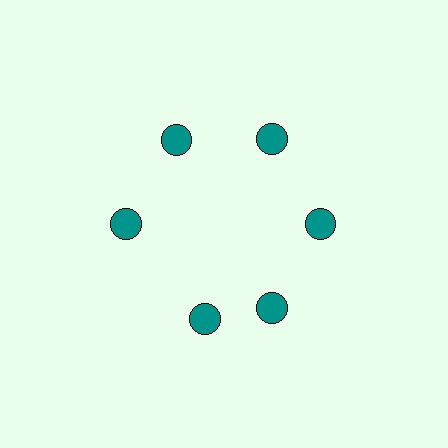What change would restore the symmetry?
The symmetry would be restored by rotating it back into even spacing with its neighbors so that all 6 circles sit at equal angles and equal distance from the center.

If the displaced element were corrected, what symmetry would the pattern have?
It would have 6-fold rotational symmetry — the pattern would map onto itself every 60 degrees.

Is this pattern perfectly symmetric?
No. The 6 teal circles are arranged in a ring, but one element near the 7 o'clock position is rotated out of alignment along the ring, breaking the 6-fold rotational symmetry.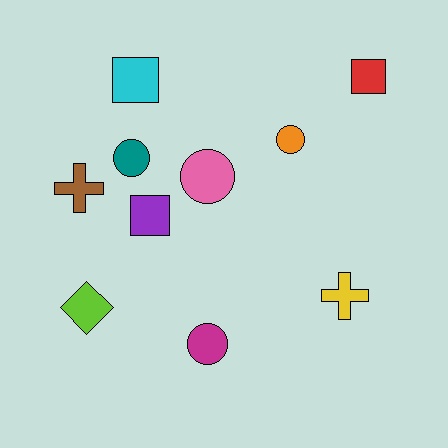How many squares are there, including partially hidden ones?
There are 3 squares.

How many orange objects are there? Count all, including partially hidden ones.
There is 1 orange object.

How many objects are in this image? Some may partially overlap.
There are 10 objects.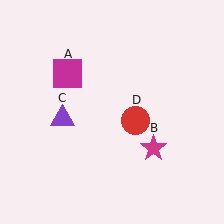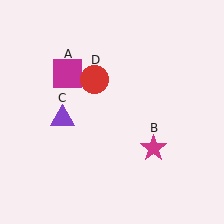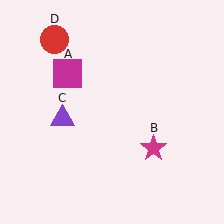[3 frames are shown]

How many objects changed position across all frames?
1 object changed position: red circle (object D).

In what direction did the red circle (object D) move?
The red circle (object D) moved up and to the left.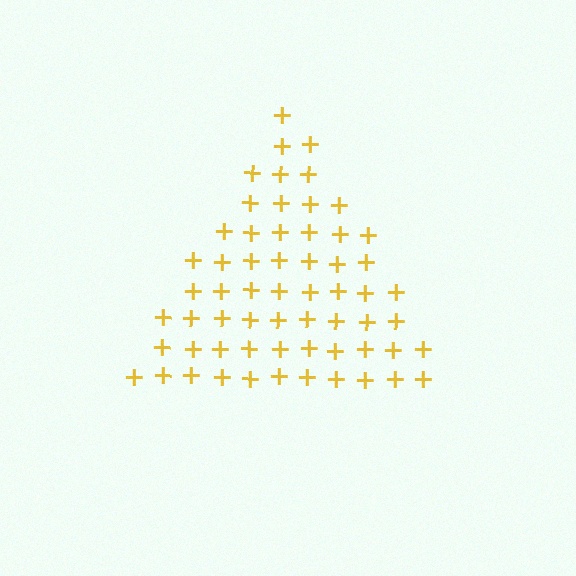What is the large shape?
The large shape is a triangle.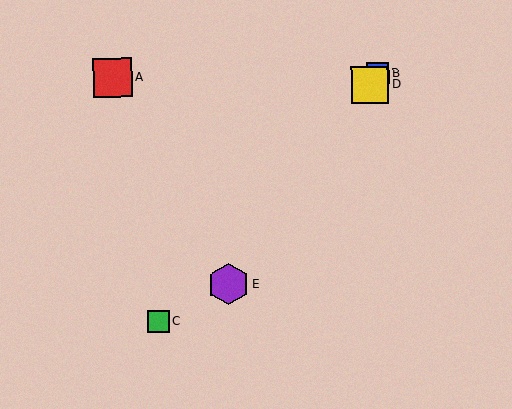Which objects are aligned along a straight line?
Objects B, D, E are aligned along a straight line.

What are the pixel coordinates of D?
Object D is at (370, 85).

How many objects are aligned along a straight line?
3 objects (B, D, E) are aligned along a straight line.